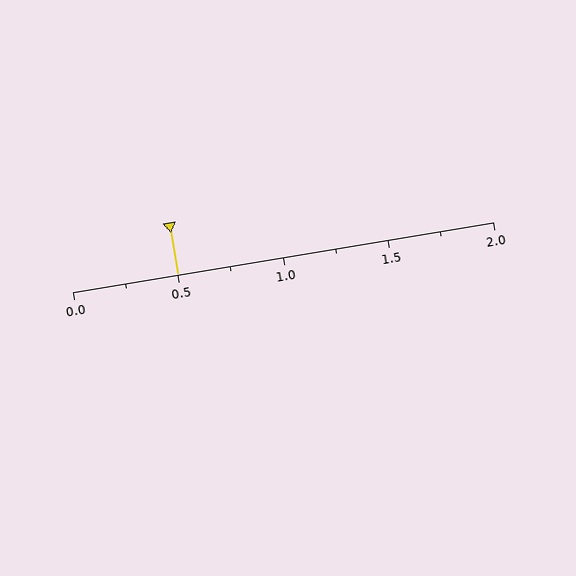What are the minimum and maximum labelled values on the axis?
The axis runs from 0.0 to 2.0.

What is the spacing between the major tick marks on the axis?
The major ticks are spaced 0.5 apart.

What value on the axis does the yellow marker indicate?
The marker indicates approximately 0.5.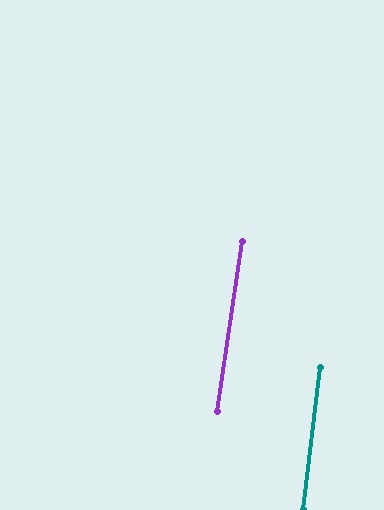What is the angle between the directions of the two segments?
Approximately 2 degrees.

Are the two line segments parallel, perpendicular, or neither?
Parallel — their directions differ by only 1.7°.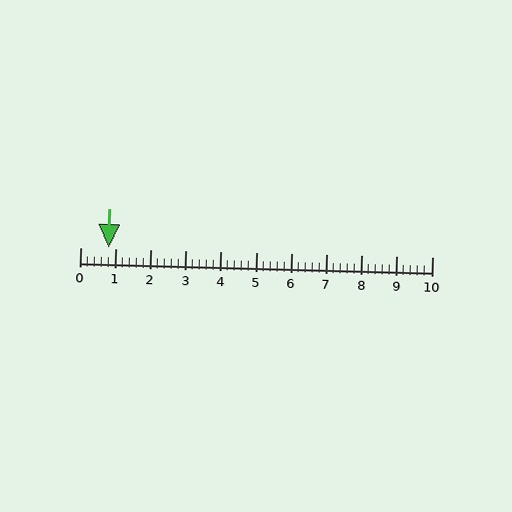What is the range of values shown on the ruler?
The ruler shows values from 0 to 10.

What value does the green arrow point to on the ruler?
The green arrow points to approximately 0.8.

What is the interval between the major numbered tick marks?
The major tick marks are spaced 1 units apart.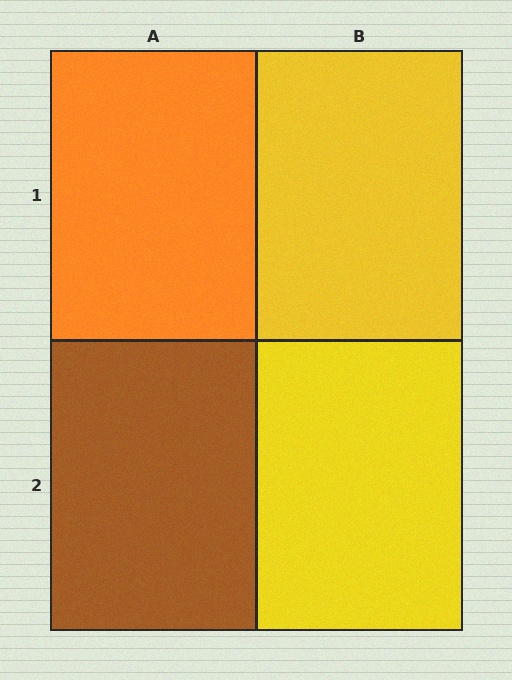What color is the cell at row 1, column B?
Yellow.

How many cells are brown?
1 cell is brown.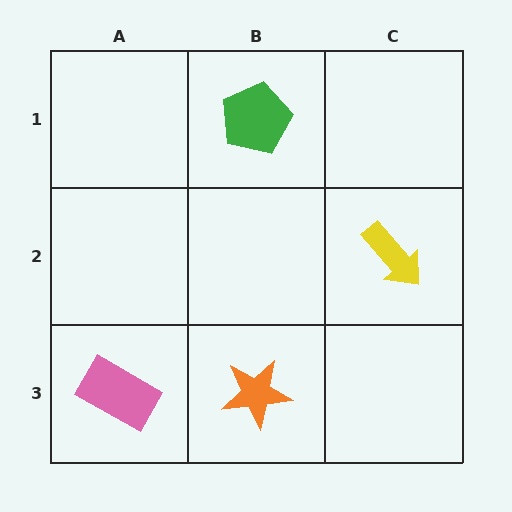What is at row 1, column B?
A green pentagon.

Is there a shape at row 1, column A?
No, that cell is empty.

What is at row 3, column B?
An orange star.